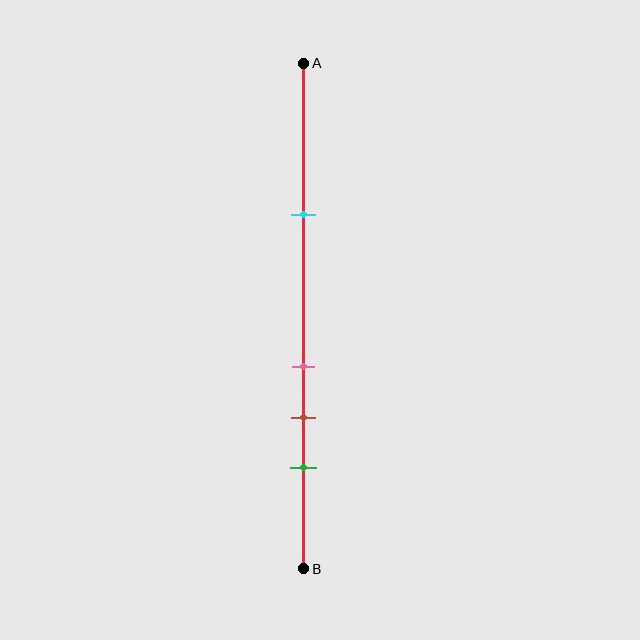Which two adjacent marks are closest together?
The pink and brown marks are the closest adjacent pair.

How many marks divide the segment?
There are 4 marks dividing the segment.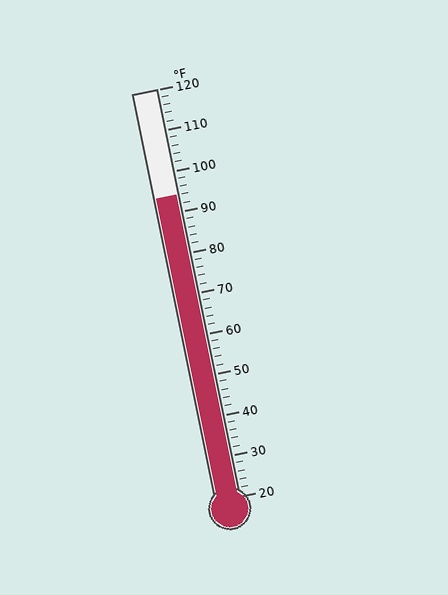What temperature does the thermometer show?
The thermometer shows approximately 94°F.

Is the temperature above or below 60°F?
The temperature is above 60°F.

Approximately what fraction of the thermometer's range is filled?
The thermometer is filled to approximately 75% of its range.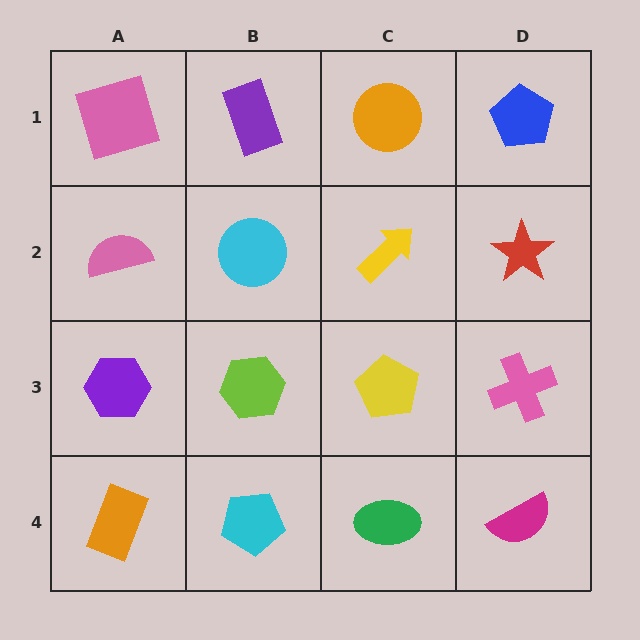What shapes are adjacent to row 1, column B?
A cyan circle (row 2, column B), a pink square (row 1, column A), an orange circle (row 1, column C).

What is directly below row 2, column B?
A lime hexagon.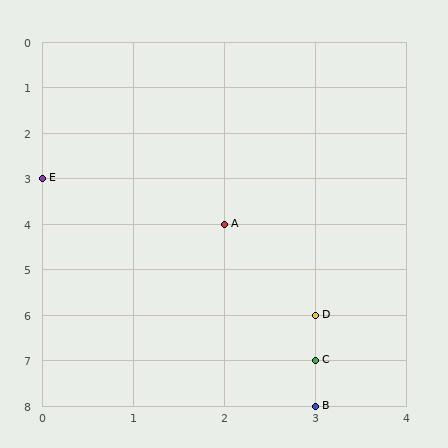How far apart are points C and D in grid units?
Points C and D are 1 row apart.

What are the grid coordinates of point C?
Point C is at grid coordinates (3, 7).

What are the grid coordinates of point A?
Point A is at grid coordinates (2, 4).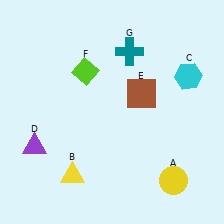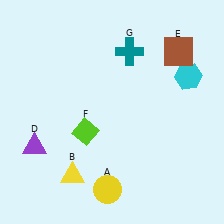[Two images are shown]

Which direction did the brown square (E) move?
The brown square (E) moved up.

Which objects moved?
The objects that moved are: the yellow circle (A), the brown square (E), the lime diamond (F).